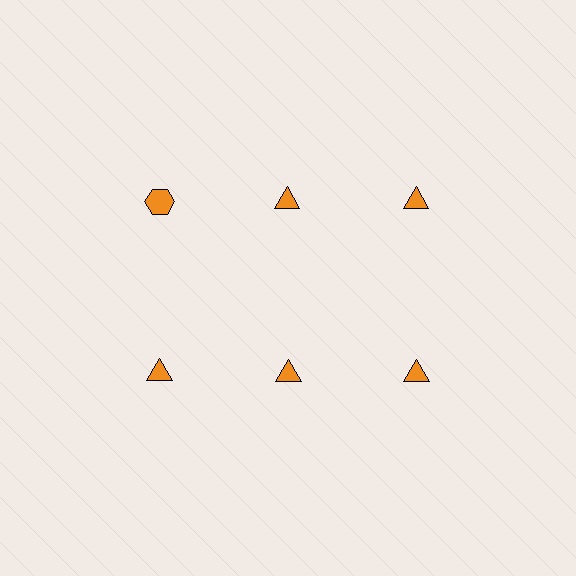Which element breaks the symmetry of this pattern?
The orange hexagon in the top row, leftmost column breaks the symmetry. All other shapes are orange triangles.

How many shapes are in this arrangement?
There are 6 shapes arranged in a grid pattern.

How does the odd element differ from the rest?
It has a different shape: hexagon instead of triangle.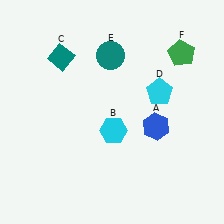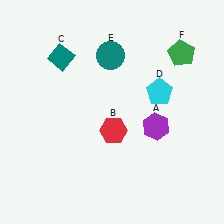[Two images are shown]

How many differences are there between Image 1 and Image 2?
There are 2 differences between the two images.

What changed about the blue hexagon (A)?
In Image 1, A is blue. In Image 2, it changed to purple.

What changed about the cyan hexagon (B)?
In Image 1, B is cyan. In Image 2, it changed to red.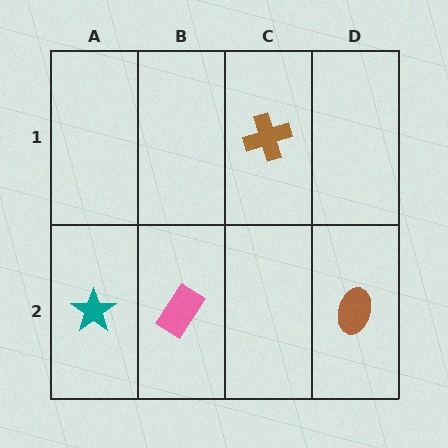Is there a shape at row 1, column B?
No, that cell is empty.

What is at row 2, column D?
A brown ellipse.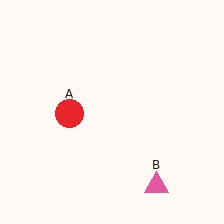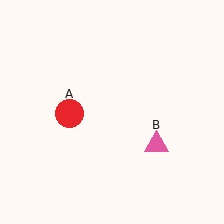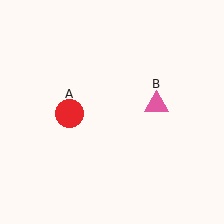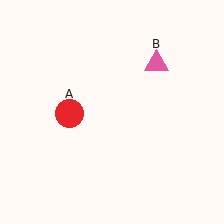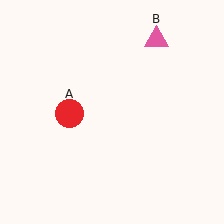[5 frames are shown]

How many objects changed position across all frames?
1 object changed position: pink triangle (object B).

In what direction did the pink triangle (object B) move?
The pink triangle (object B) moved up.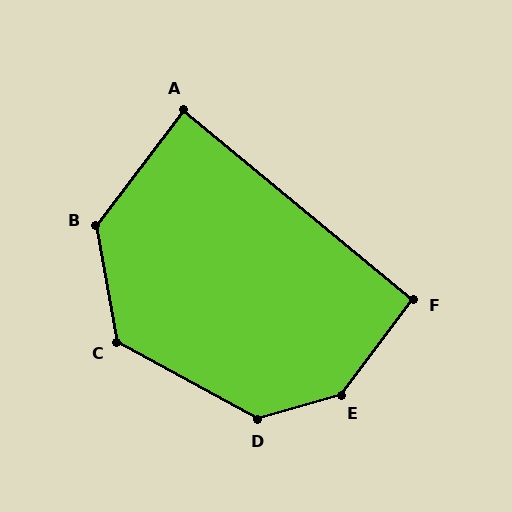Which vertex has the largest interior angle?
E, at approximately 143 degrees.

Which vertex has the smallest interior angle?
A, at approximately 88 degrees.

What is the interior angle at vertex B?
Approximately 132 degrees (obtuse).